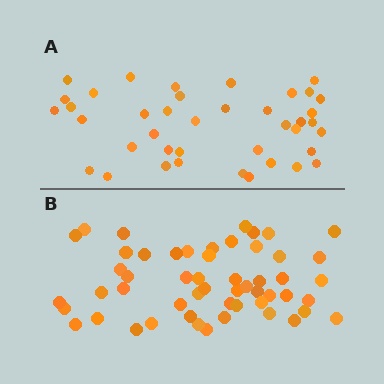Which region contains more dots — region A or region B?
Region B (the bottom region) has more dots.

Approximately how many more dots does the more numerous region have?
Region B has approximately 15 more dots than region A.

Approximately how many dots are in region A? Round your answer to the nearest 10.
About 40 dots.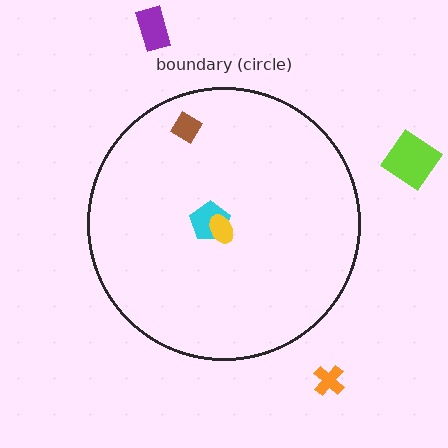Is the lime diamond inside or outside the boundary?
Outside.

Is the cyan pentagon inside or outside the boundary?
Inside.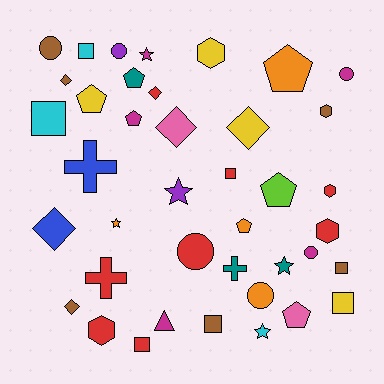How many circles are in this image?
There are 6 circles.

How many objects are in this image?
There are 40 objects.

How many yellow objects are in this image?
There are 4 yellow objects.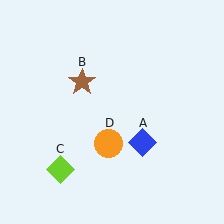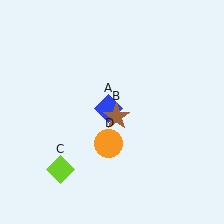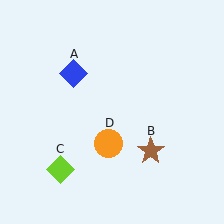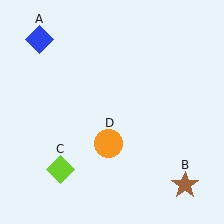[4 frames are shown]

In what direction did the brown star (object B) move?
The brown star (object B) moved down and to the right.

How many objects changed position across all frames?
2 objects changed position: blue diamond (object A), brown star (object B).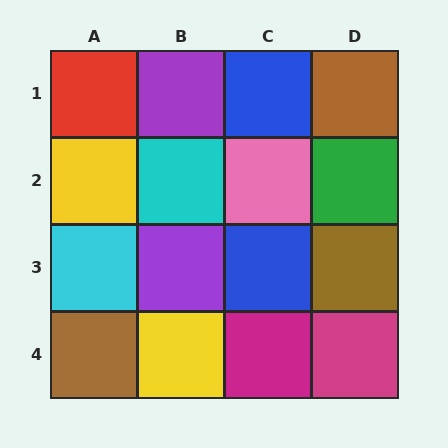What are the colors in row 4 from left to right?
Brown, yellow, magenta, magenta.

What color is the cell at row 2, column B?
Cyan.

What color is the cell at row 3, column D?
Brown.